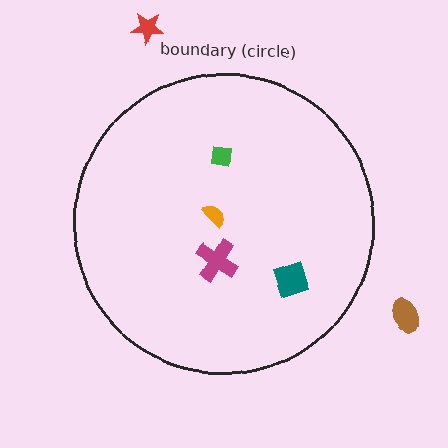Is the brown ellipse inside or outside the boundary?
Outside.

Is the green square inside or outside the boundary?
Inside.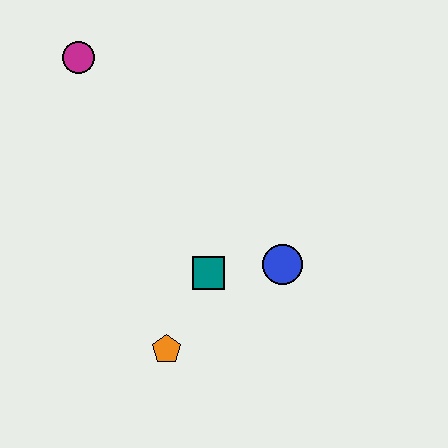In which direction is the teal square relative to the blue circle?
The teal square is to the left of the blue circle.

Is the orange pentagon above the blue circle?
No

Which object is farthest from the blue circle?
The magenta circle is farthest from the blue circle.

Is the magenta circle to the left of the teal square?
Yes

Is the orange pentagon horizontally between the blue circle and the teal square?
No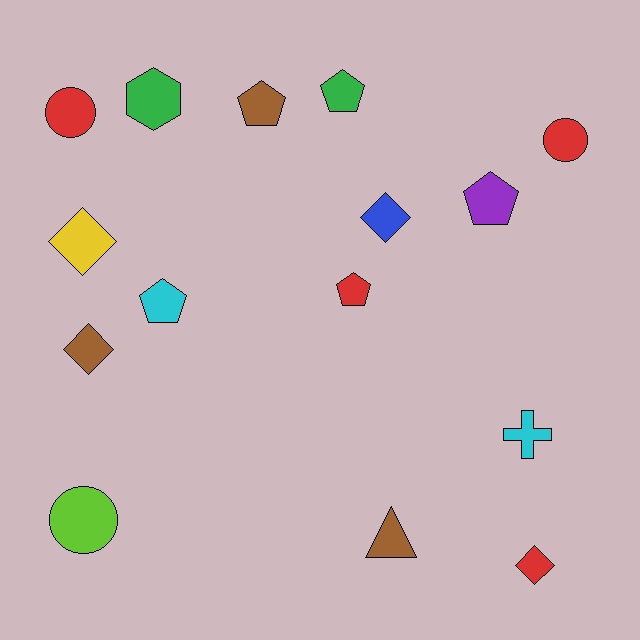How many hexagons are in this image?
There is 1 hexagon.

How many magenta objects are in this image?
There are no magenta objects.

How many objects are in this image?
There are 15 objects.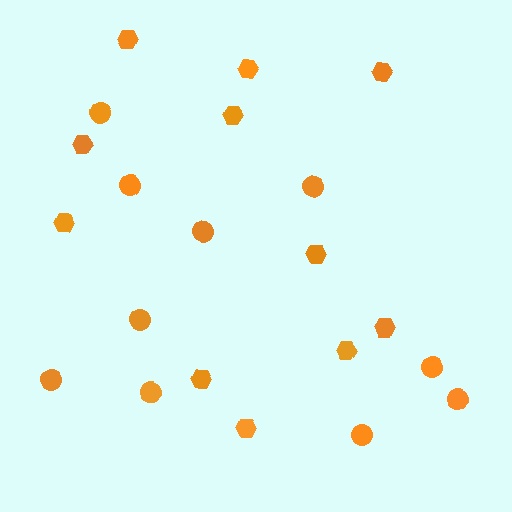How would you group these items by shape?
There are 2 groups: one group of hexagons (11) and one group of circles (10).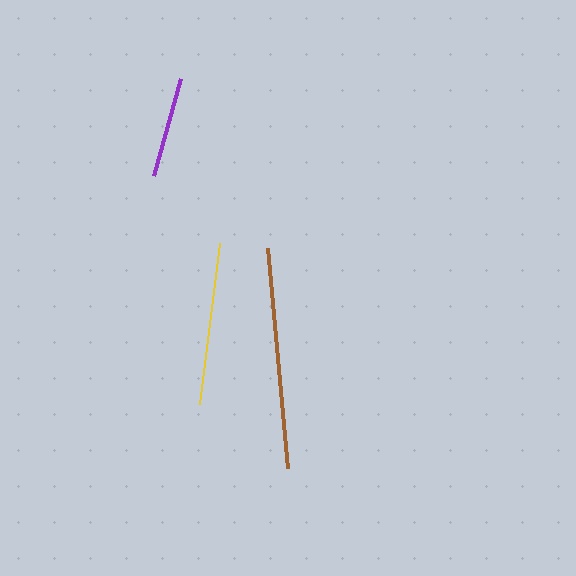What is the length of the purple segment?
The purple segment is approximately 100 pixels long.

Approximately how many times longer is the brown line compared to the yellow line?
The brown line is approximately 1.4 times the length of the yellow line.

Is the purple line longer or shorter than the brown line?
The brown line is longer than the purple line.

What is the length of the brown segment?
The brown segment is approximately 221 pixels long.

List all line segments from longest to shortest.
From longest to shortest: brown, yellow, purple.